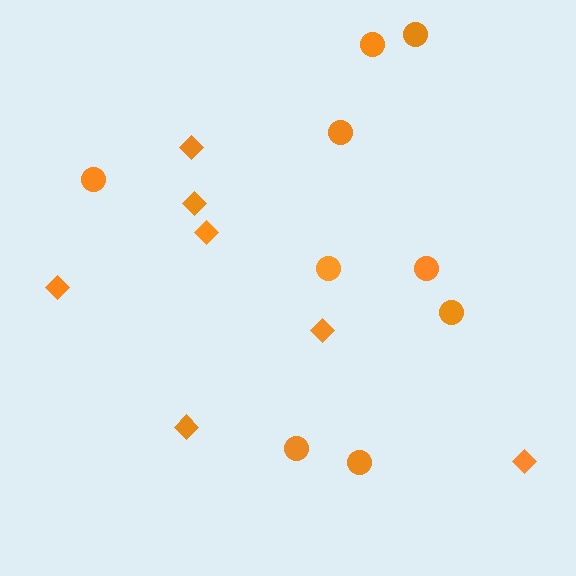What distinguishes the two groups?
There are 2 groups: one group of circles (9) and one group of diamonds (7).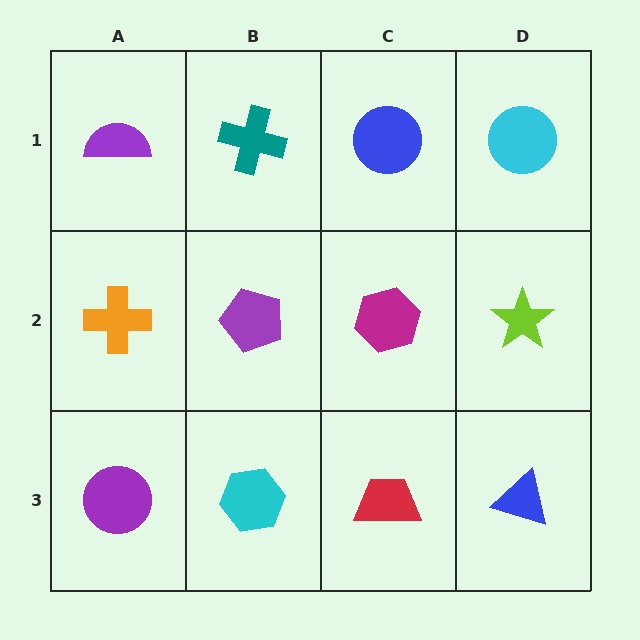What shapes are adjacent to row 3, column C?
A magenta hexagon (row 2, column C), a cyan hexagon (row 3, column B), a blue triangle (row 3, column D).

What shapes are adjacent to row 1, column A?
An orange cross (row 2, column A), a teal cross (row 1, column B).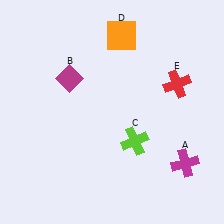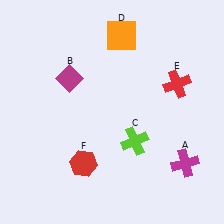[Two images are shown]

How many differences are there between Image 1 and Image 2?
There is 1 difference between the two images.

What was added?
A red hexagon (F) was added in Image 2.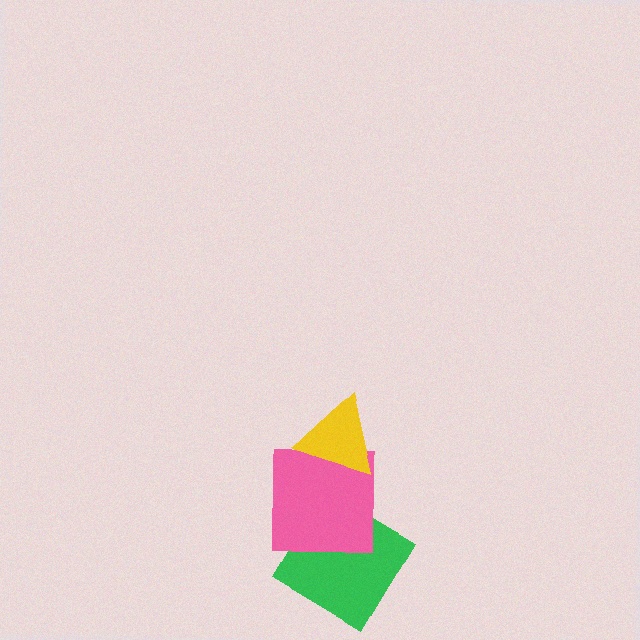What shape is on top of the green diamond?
The pink square is on top of the green diamond.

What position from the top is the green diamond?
The green diamond is 3rd from the top.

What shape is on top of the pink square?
The yellow triangle is on top of the pink square.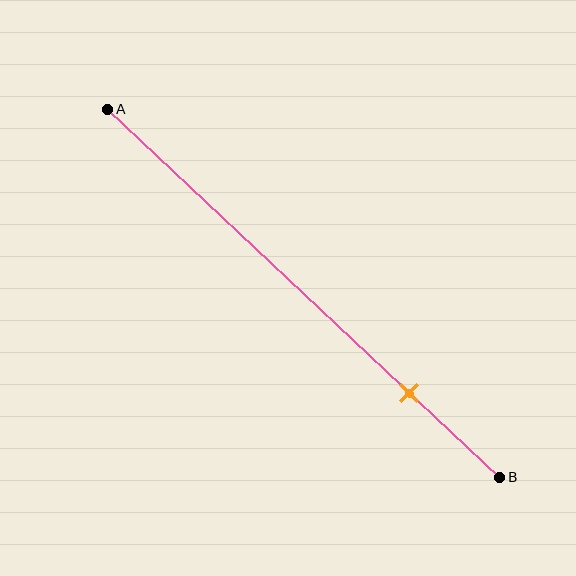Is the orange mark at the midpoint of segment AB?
No, the mark is at about 75% from A, not at the 50% midpoint.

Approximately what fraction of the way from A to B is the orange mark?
The orange mark is approximately 75% of the way from A to B.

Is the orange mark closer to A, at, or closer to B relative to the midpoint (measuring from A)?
The orange mark is closer to point B than the midpoint of segment AB.